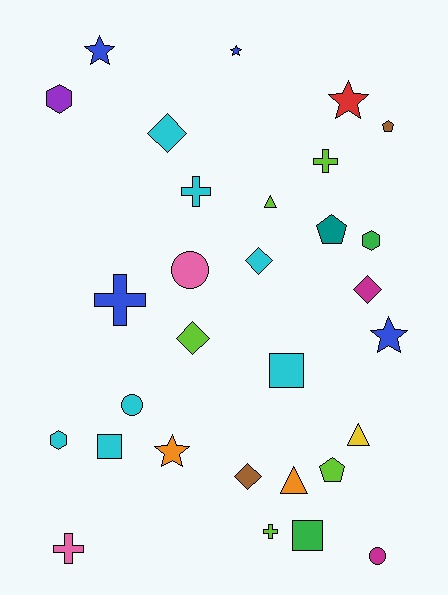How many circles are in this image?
There are 3 circles.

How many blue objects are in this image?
There are 4 blue objects.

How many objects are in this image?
There are 30 objects.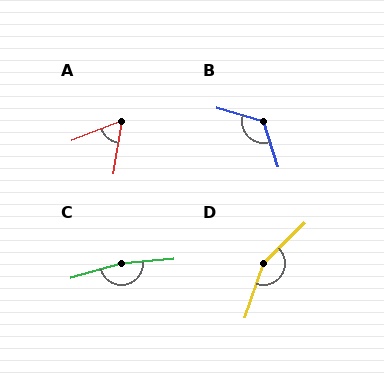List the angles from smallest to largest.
A (58°), B (125°), D (153°), C (169°).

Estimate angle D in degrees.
Approximately 153 degrees.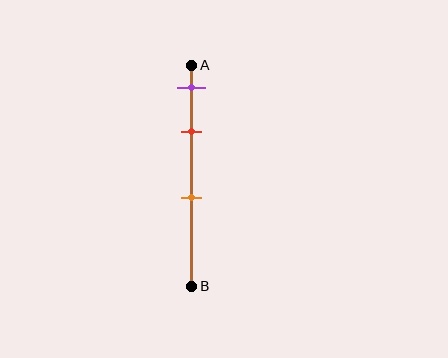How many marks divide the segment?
There are 3 marks dividing the segment.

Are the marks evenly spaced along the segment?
No, the marks are not evenly spaced.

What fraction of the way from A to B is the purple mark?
The purple mark is approximately 10% (0.1) of the way from A to B.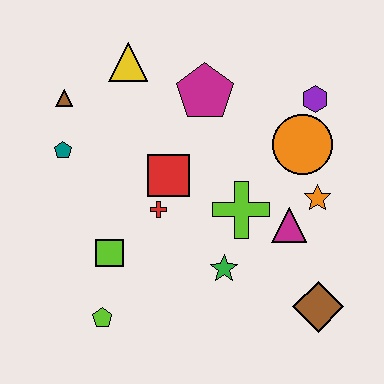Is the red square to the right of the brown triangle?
Yes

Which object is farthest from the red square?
The brown diamond is farthest from the red square.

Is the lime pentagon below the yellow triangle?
Yes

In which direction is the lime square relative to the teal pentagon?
The lime square is below the teal pentagon.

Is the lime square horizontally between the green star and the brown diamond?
No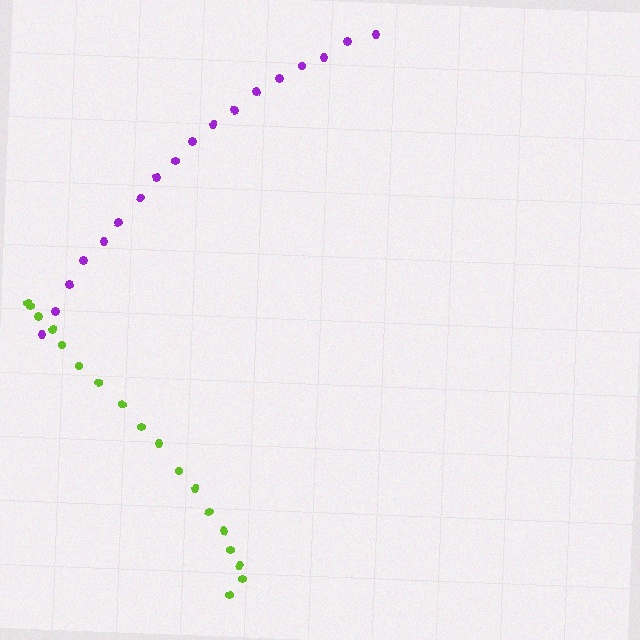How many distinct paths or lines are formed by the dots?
There are 2 distinct paths.